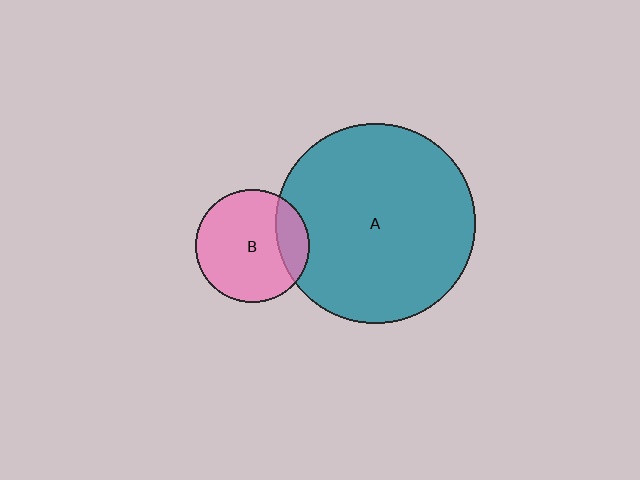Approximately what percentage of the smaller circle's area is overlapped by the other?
Approximately 20%.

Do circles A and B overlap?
Yes.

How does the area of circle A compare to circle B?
Approximately 3.1 times.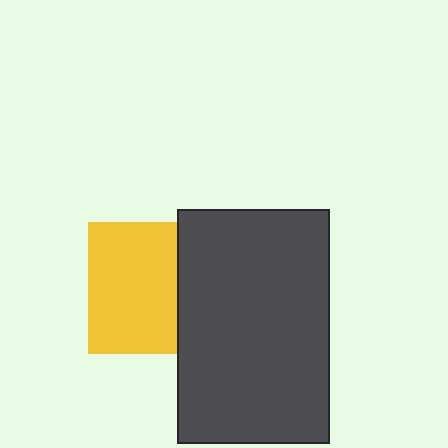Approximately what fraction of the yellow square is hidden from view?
Roughly 32% of the yellow square is hidden behind the dark gray rectangle.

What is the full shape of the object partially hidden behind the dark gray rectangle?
The partially hidden object is a yellow square.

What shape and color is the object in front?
The object in front is a dark gray rectangle.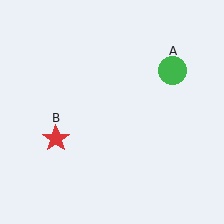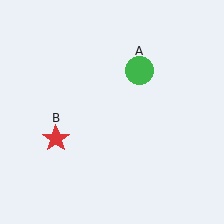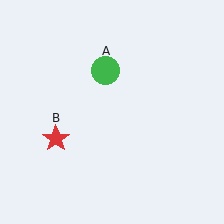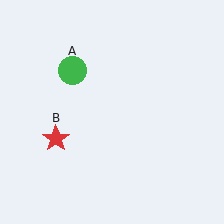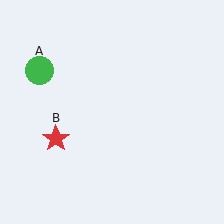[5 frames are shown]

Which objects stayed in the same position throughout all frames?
Red star (object B) remained stationary.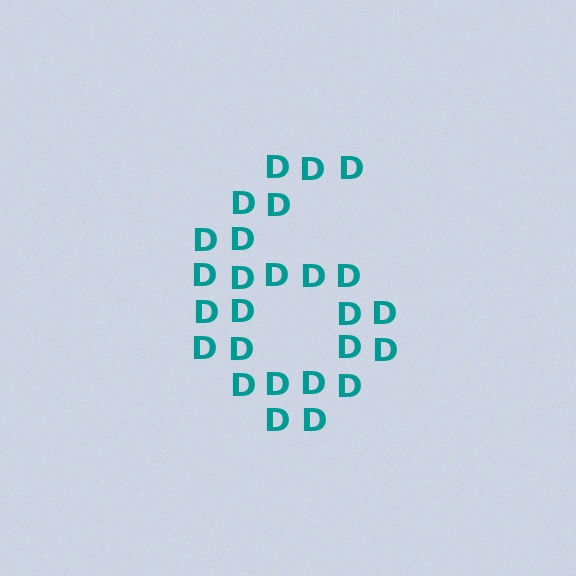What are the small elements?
The small elements are letter D's.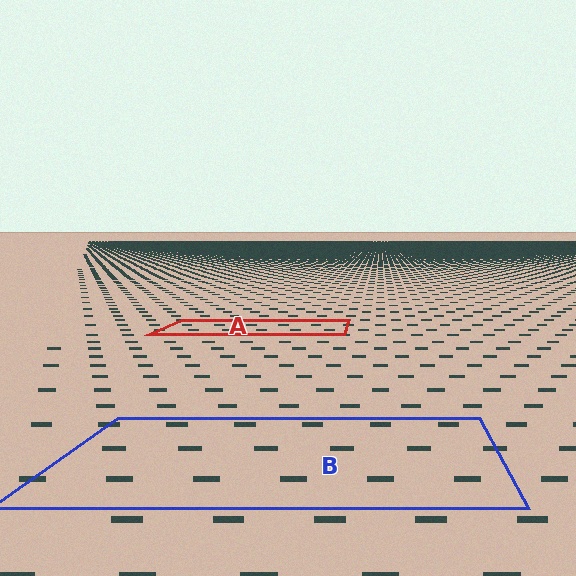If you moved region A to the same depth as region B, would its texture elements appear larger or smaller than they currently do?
They would appear larger. At a closer depth, the same texture elements are projected at a bigger on-screen size.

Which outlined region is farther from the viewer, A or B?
Region A is farther from the viewer — the texture elements inside it appear smaller and more densely packed.